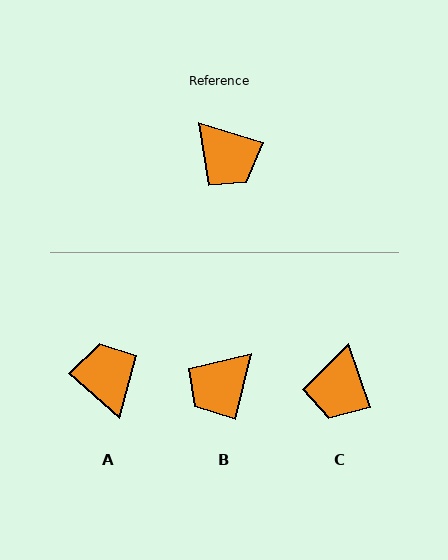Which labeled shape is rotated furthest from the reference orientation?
A, about 156 degrees away.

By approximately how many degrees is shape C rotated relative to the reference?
Approximately 54 degrees clockwise.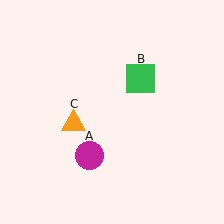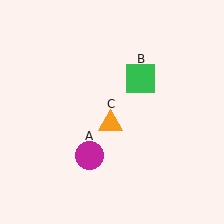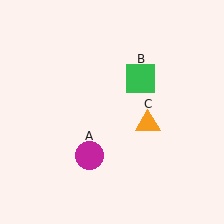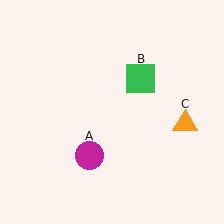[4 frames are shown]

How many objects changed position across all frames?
1 object changed position: orange triangle (object C).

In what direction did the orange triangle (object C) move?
The orange triangle (object C) moved right.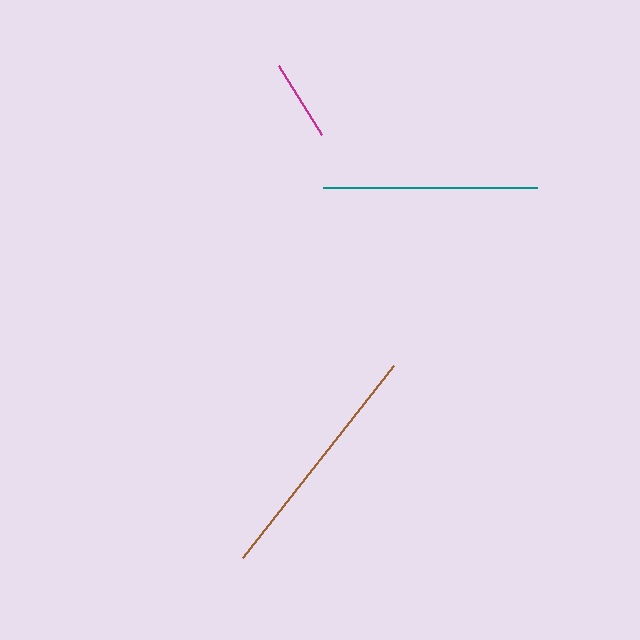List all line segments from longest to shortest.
From longest to shortest: brown, teal, magenta.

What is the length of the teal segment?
The teal segment is approximately 213 pixels long.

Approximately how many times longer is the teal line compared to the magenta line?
The teal line is approximately 2.6 times the length of the magenta line.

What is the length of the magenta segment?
The magenta segment is approximately 82 pixels long.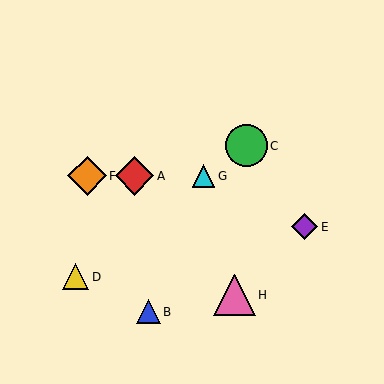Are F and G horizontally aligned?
Yes, both are at y≈176.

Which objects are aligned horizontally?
Objects A, F, G are aligned horizontally.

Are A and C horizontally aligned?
No, A is at y≈176 and C is at y≈146.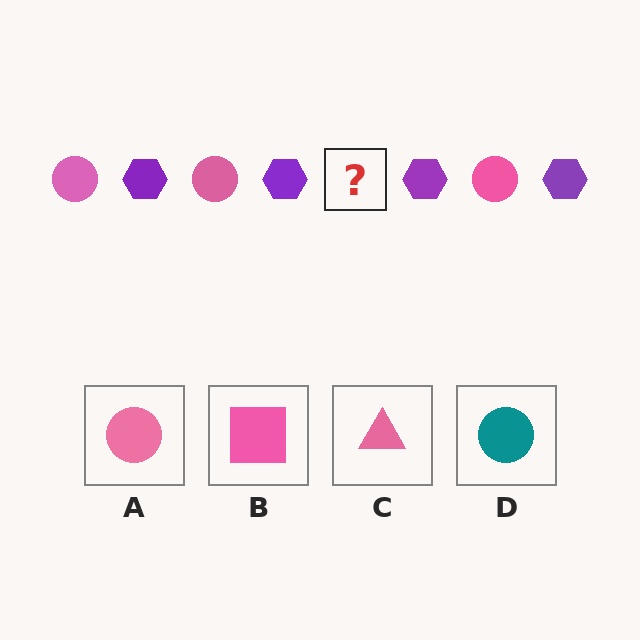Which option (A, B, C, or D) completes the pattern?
A.